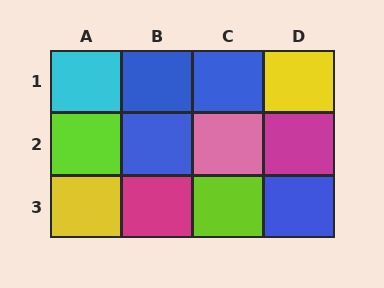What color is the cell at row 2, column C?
Pink.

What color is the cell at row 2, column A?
Lime.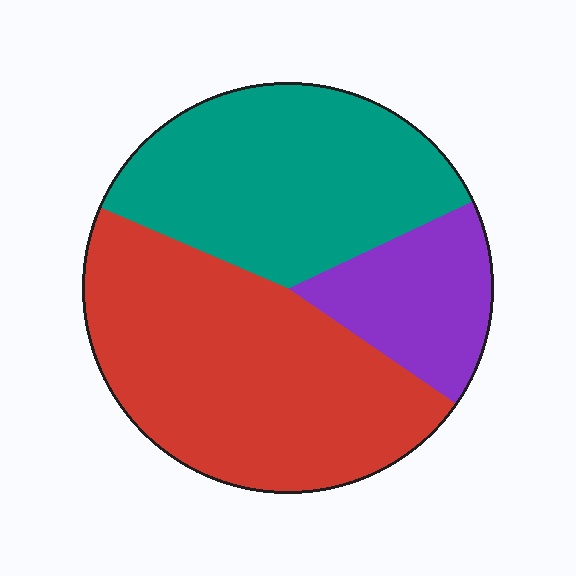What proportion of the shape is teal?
Teal takes up about three eighths (3/8) of the shape.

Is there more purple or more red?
Red.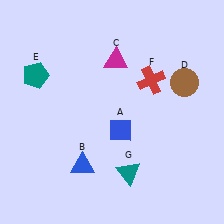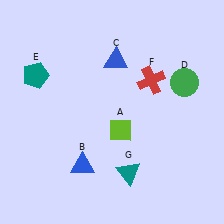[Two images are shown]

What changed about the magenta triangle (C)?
In Image 1, C is magenta. In Image 2, it changed to blue.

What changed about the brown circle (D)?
In Image 1, D is brown. In Image 2, it changed to green.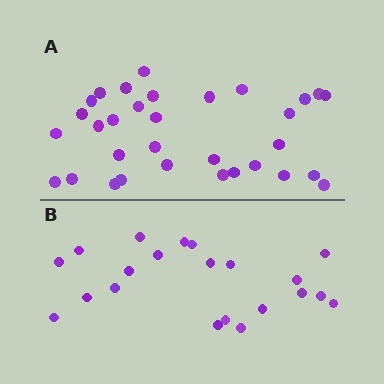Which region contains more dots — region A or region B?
Region A (the top region) has more dots.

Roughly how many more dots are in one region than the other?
Region A has roughly 12 or so more dots than region B.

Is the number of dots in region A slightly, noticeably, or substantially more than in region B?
Region A has substantially more. The ratio is roughly 1.5 to 1.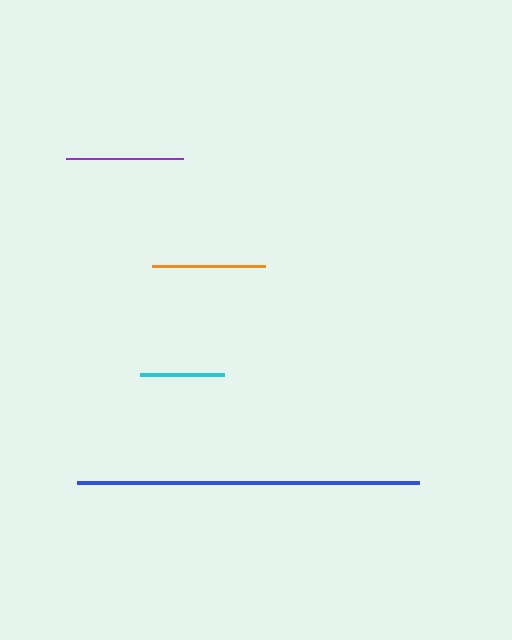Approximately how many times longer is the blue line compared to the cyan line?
The blue line is approximately 4.1 times the length of the cyan line.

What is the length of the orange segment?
The orange segment is approximately 113 pixels long.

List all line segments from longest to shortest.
From longest to shortest: blue, purple, orange, cyan.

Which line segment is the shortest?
The cyan line is the shortest at approximately 84 pixels.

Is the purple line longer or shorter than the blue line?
The blue line is longer than the purple line.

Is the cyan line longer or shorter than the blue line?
The blue line is longer than the cyan line.